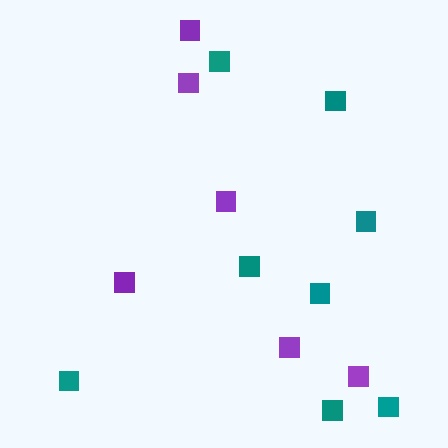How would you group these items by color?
There are 2 groups: one group of teal squares (8) and one group of purple squares (6).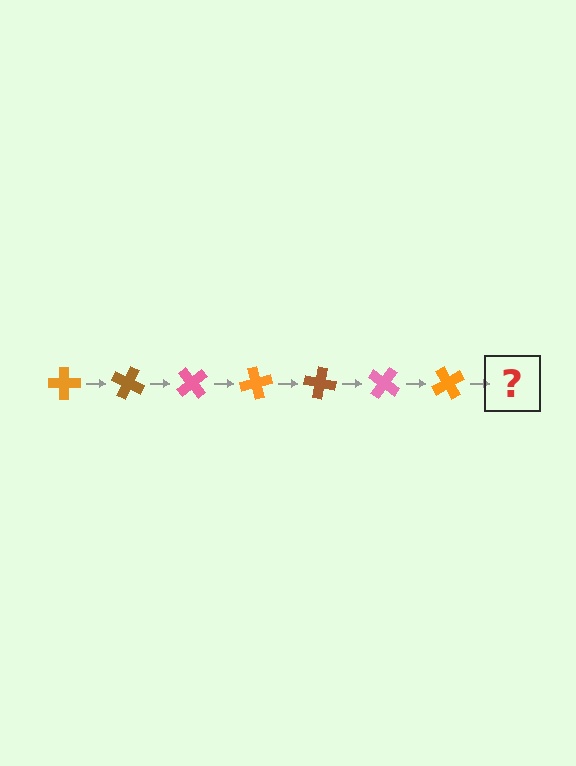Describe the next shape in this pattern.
It should be a brown cross, rotated 175 degrees from the start.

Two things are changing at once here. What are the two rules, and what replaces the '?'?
The two rules are that it rotates 25 degrees each step and the color cycles through orange, brown, and pink. The '?' should be a brown cross, rotated 175 degrees from the start.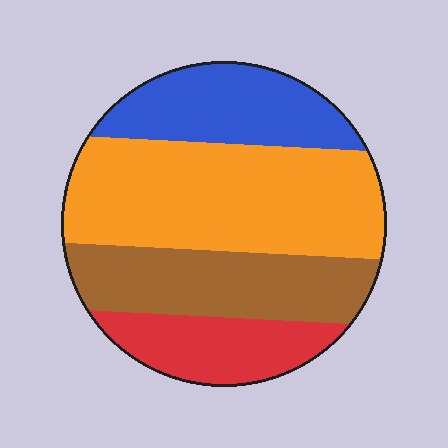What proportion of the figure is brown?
Brown takes up about one quarter (1/4) of the figure.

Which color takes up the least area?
Red, at roughly 15%.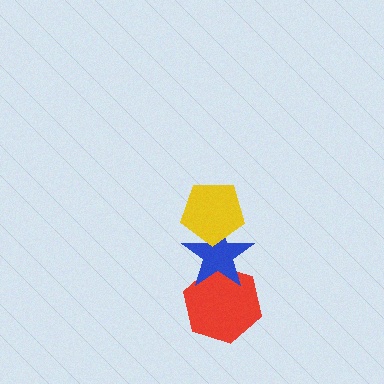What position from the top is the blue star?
The blue star is 2nd from the top.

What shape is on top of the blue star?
The yellow pentagon is on top of the blue star.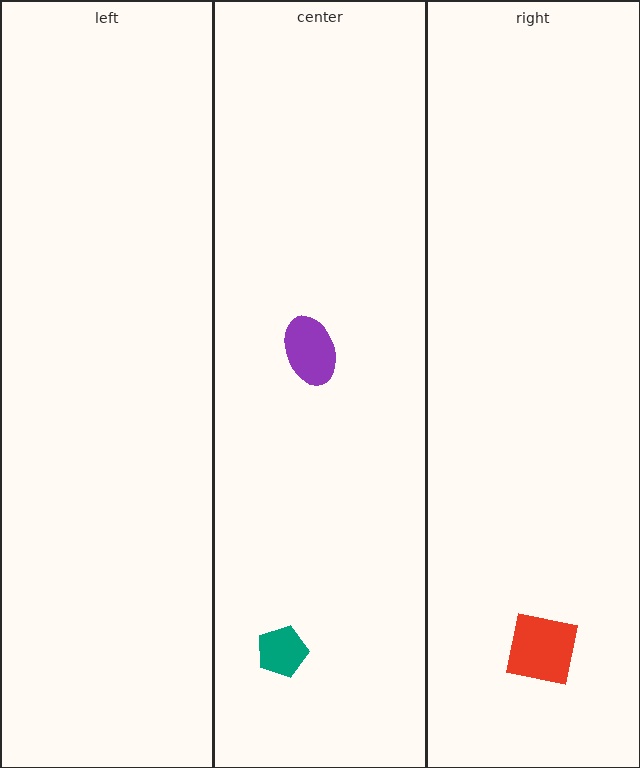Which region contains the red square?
The right region.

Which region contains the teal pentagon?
The center region.